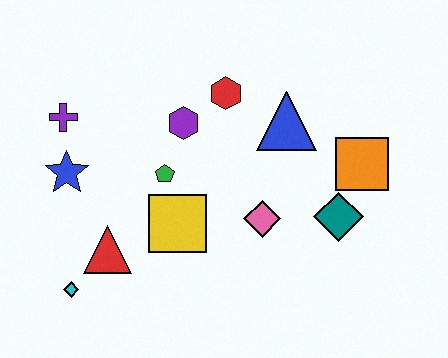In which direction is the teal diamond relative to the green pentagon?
The teal diamond is to the right of the green pentagon.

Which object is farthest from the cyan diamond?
The orange square is farthest from the cyan diamond.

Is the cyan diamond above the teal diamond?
No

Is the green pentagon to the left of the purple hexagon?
Yes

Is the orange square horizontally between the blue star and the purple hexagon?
No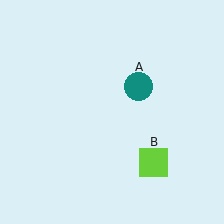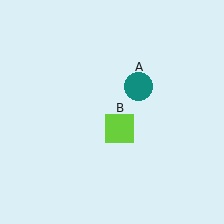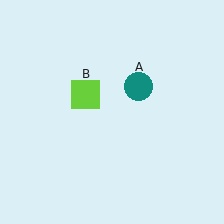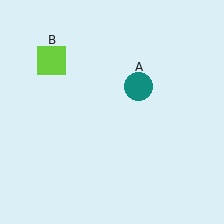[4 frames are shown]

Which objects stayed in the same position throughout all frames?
Teal circle (object A) remained stationary.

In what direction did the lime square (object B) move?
The lime square (object B) moved up and to the left.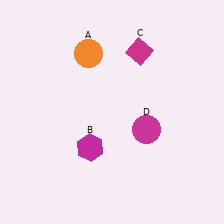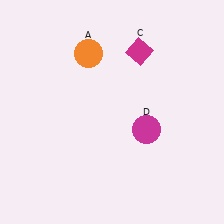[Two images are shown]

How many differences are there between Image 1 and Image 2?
There is 1 difference between the two images.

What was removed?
The magenta hexagon (B) was removed in Image 2.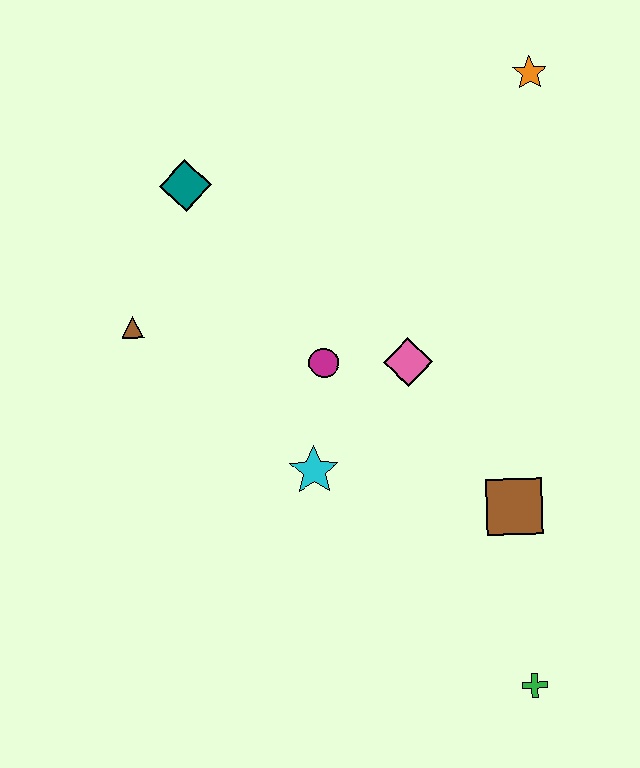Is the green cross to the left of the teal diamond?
No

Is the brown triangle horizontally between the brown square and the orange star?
No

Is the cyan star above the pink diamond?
No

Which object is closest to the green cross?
The brown square is closest to the green cross.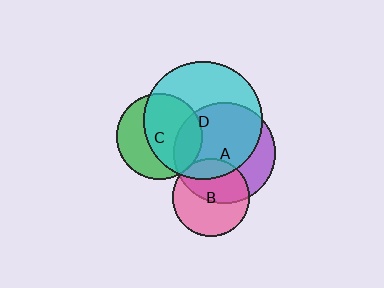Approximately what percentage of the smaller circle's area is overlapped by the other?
Approximately 20%.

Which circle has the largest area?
Circle D (cyan).